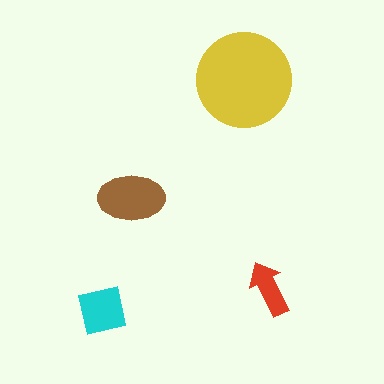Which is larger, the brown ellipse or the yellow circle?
The yellow circle.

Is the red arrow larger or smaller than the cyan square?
Smaller.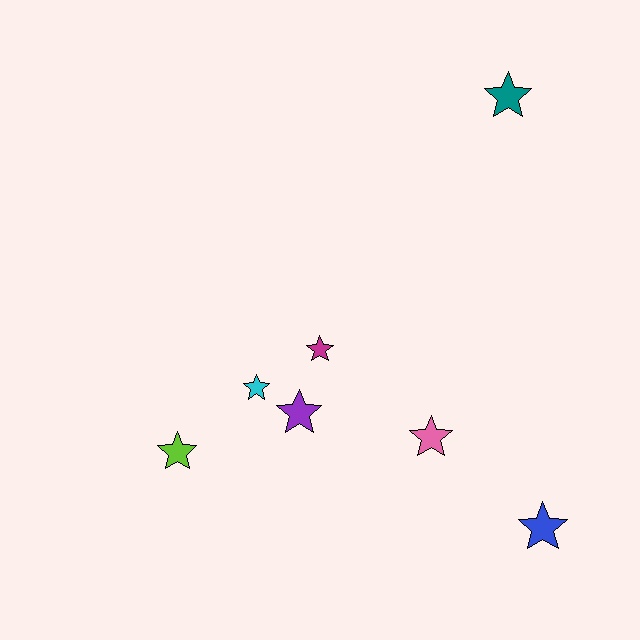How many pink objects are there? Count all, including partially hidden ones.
There is 1 pink object.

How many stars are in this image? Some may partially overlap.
There are 7 stars.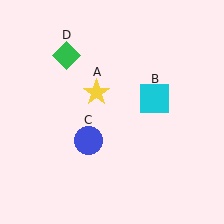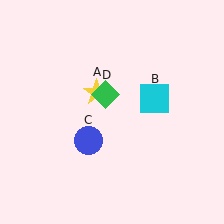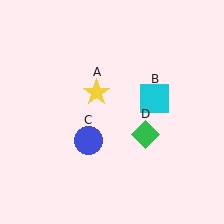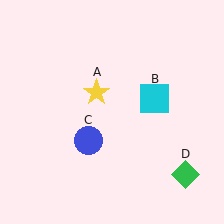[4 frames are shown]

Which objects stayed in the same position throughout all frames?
Yellow star (object A) and cyan square (object B) and blue circle (object C) remained stationary.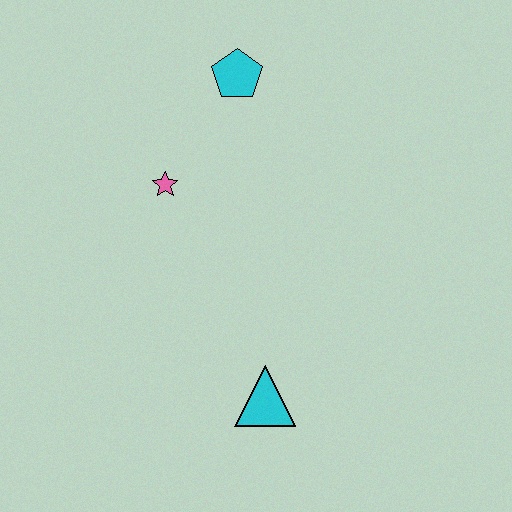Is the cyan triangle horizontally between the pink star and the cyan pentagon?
No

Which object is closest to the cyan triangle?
The pink star is closest to the cyan triangle.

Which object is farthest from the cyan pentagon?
The cyan triangle is farthest from the cyan pentagon.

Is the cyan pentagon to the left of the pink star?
No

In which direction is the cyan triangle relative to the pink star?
The cyan triangle is below the pink star.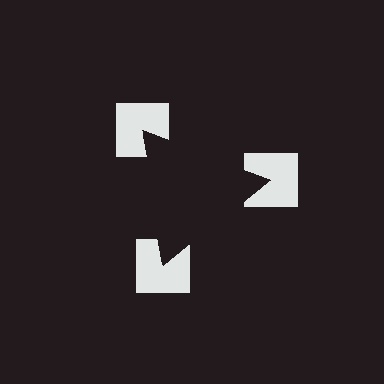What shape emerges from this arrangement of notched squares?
An illusory triangle — its edges are inferred from the aligned wedge cuts in the notched squares, not physically drawn.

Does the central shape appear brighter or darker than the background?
It typically appears slightly darker than the background, even though no actual brightness change is drawn.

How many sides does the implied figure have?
3 sides.